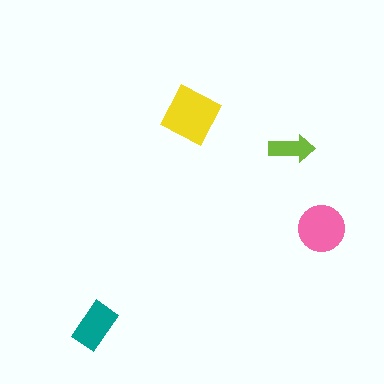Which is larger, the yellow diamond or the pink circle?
The yellow diamond.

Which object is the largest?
The yellow diamond.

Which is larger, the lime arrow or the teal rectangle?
The teal rectangle.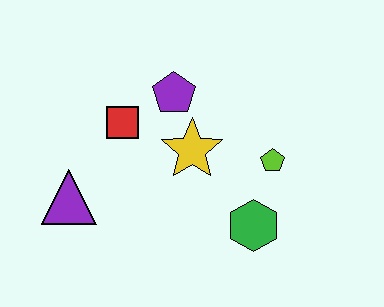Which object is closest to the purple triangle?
The red square is closest to the purple triangle.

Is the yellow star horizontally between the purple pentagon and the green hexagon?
Yes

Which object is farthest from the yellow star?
The purple triangle is farthest from the yellow star.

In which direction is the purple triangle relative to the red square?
The purple triangle is below the red square.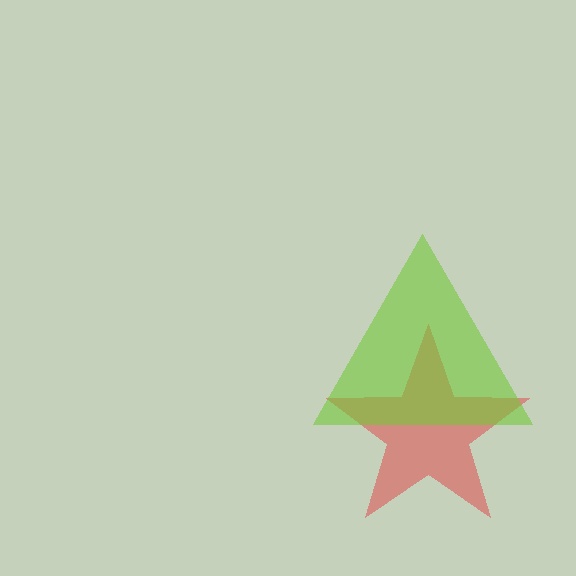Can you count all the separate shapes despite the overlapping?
Yes, there are 2 separate shapes.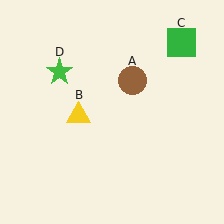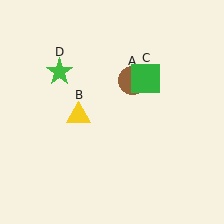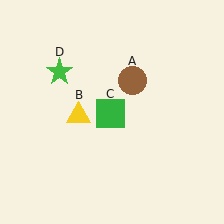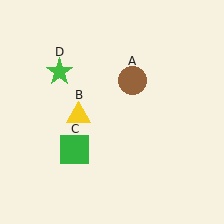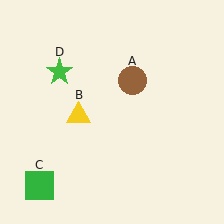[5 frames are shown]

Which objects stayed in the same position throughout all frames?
Brown circle (object A) and yellow triangle (object B) and green star (object D) remained stationary.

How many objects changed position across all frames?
1 object changed position: green square (object C).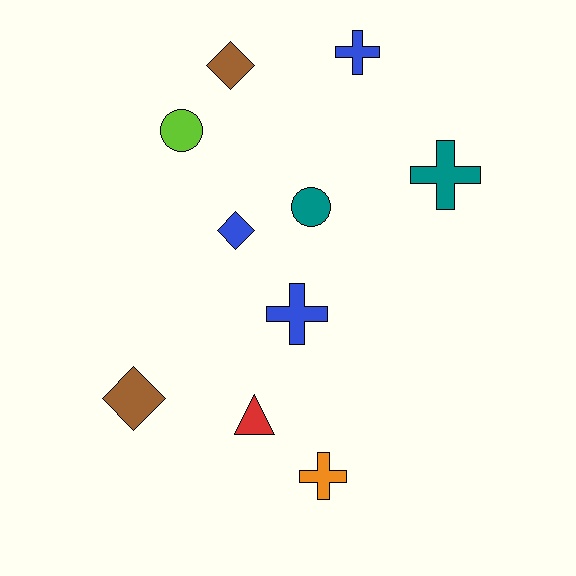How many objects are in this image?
There are 10 objects.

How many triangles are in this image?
There is 1 triangle.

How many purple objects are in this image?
There are no purple objects.